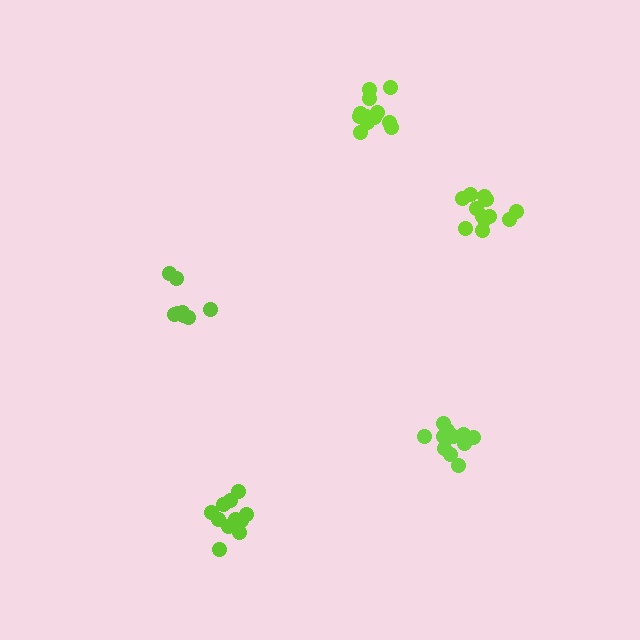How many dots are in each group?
Group 1: 8 dots, Group 2: 11 dots, Group 3: 12 dots, Group 4: 12 dots, Group 5: 12 dots (55 total).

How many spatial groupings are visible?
There are 5 spatial groupings.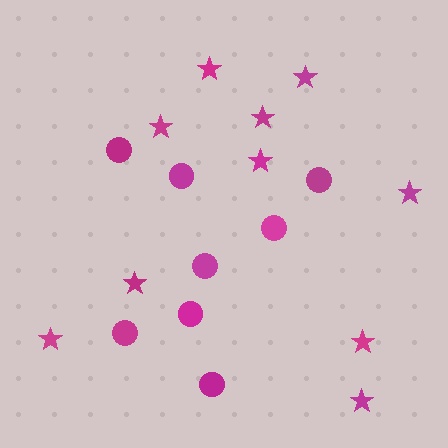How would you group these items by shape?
There are 2 groups: one group of stars (10) and one group of circles (8).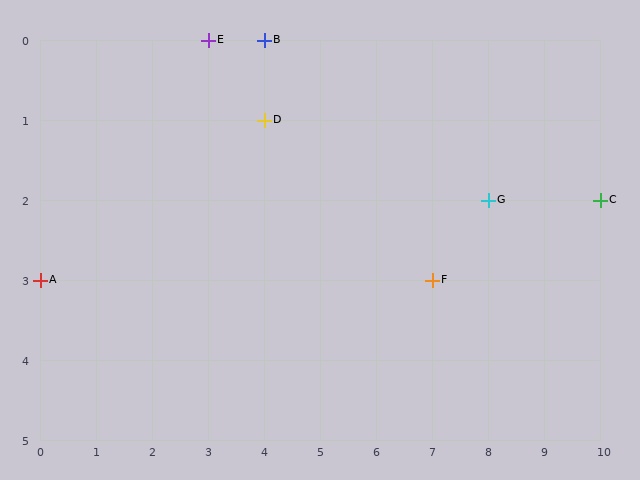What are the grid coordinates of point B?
Point B is at grid coordinates (4, 0).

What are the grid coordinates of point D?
Point D is at grid coordinates (4, 1).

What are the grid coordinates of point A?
Point A is at grid coordinates (0, 3).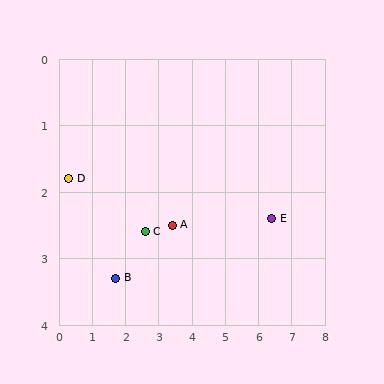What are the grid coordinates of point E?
Point E is at approximately (6.4, 2.4).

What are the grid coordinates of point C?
Point C is at approximately (2.6, 2.6).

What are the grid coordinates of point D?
Point D is at approximately (0.3, 1.8).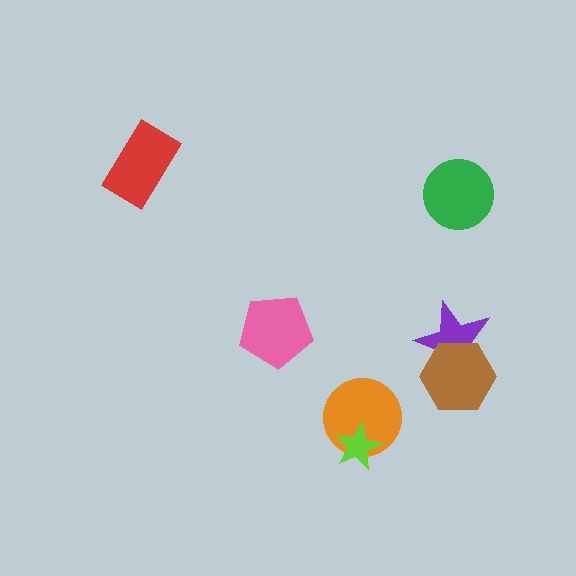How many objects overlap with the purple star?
1 object overlaps with the purple star.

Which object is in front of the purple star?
The brown hexagon is in front of the purple star.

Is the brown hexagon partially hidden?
No, no other shape covers it.